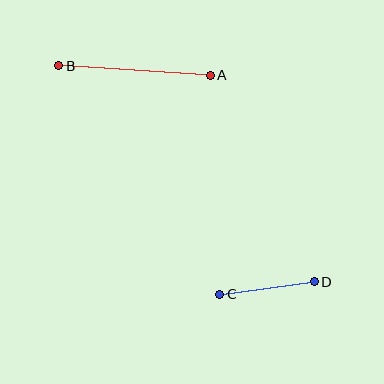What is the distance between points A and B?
The distance is approximately 152 pixels.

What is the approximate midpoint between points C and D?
The midpoint is at approximately (267, 288) pixels.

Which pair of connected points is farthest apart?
Points A and B are farthest apart.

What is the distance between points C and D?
The distance is approximately 96 pixels.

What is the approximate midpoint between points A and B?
The midpoint is at approximately (135, 70) pixels.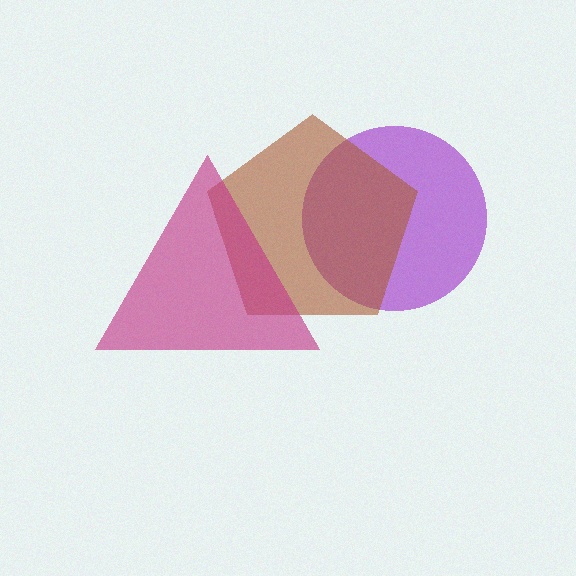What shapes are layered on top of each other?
The layered shapes are: a purple circle, a brown pentagon, a magenta triangle.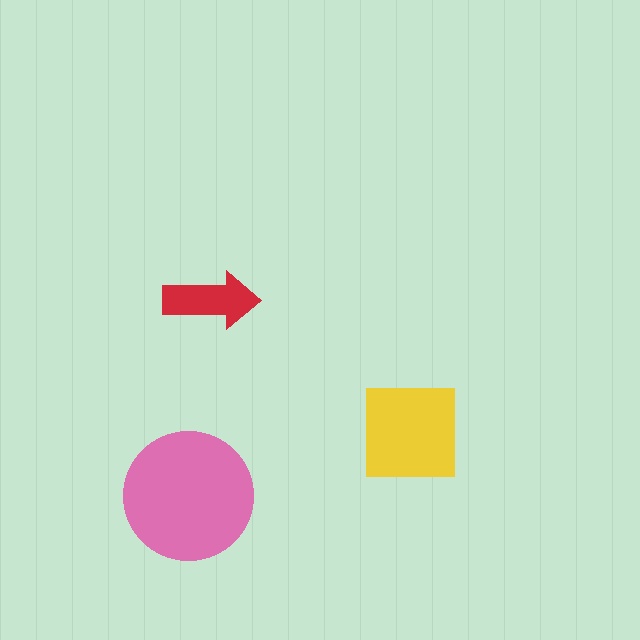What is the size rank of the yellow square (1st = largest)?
2nd.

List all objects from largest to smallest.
The pink circle, the yellow square, the red arrow.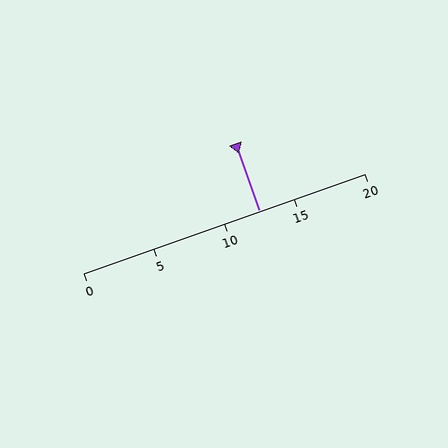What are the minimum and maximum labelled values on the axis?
The axis runs from 0 to 20.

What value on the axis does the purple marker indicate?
The marker indicates approximately 12.5.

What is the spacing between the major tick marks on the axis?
The major ticks are spaced 5 apart.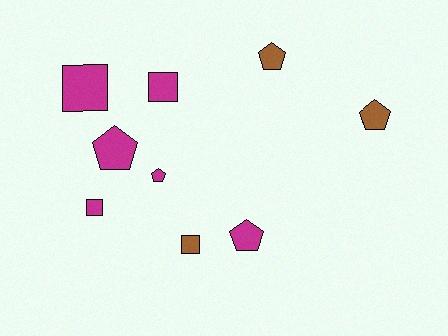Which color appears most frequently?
Magenta, with 6 objects.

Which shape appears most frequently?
Pentagon, with 5 objects.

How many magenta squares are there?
There are 3 magenta squares.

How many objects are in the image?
There are 9 objects.